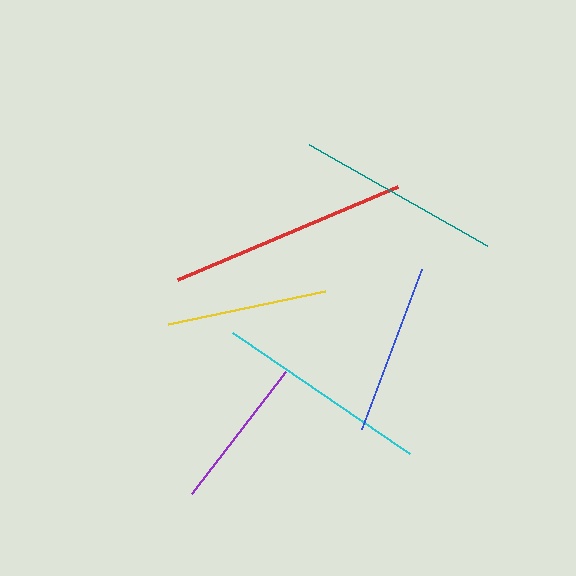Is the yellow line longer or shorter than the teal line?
The teal line is longer than the yellow line.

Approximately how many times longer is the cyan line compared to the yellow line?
The cyan line is approximately 1.3 times the length of the yellow line.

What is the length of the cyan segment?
The cyan segment is approximately 215 pixels long.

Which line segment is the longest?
The red line is the longest at approximately 239 pixels.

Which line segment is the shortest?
The purple line is the shortest at approximately 154 pixels.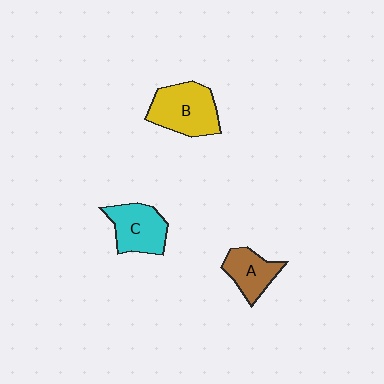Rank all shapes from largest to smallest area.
From largest to smallest: B (yellow), C (cyan), A (brown).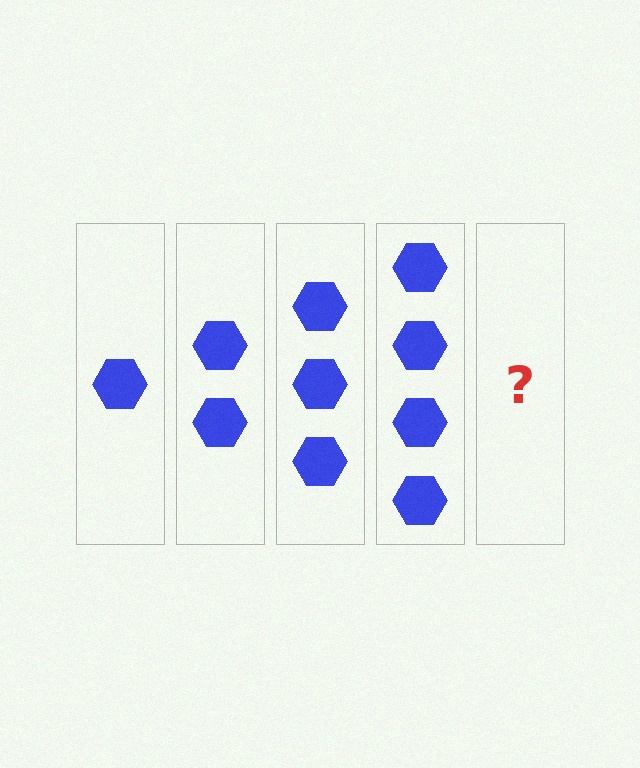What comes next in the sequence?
The next element should be 5 hexagons.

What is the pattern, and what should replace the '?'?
The pattern is that each step adds one more hexagon. The '?' should be 5 hexagons.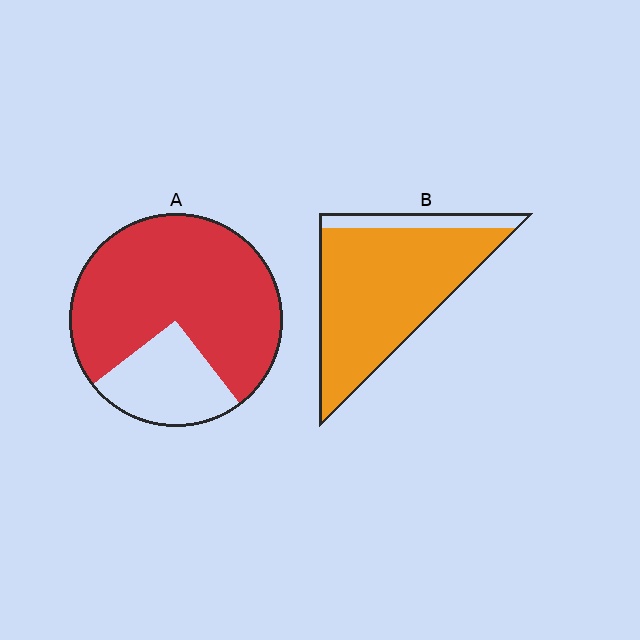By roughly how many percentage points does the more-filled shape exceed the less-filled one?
By roughly 10 percentage points (B over A).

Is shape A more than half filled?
Yes.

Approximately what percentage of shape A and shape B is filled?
A is approximately 75% and B is approximately 85%.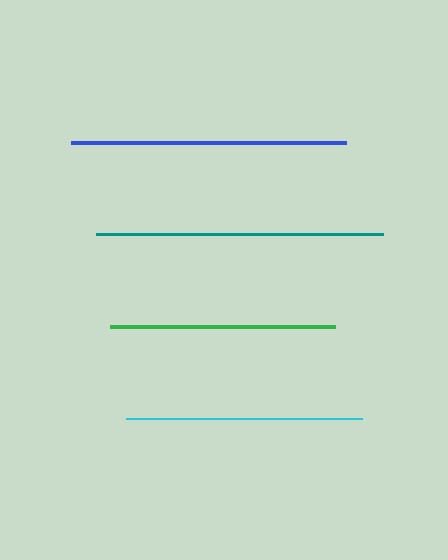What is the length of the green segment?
The green segment is approximately 225 pixels long.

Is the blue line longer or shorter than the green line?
The blue line is longer than the green line.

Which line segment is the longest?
The teal line is the longest at approximately 287 pixels.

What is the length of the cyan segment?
The cyan segment is approximately 236 pixels long.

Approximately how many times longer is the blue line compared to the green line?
The blue line is approximately 1.2 times the length of the green line.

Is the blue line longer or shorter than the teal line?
The teal line is longer than the blue line.